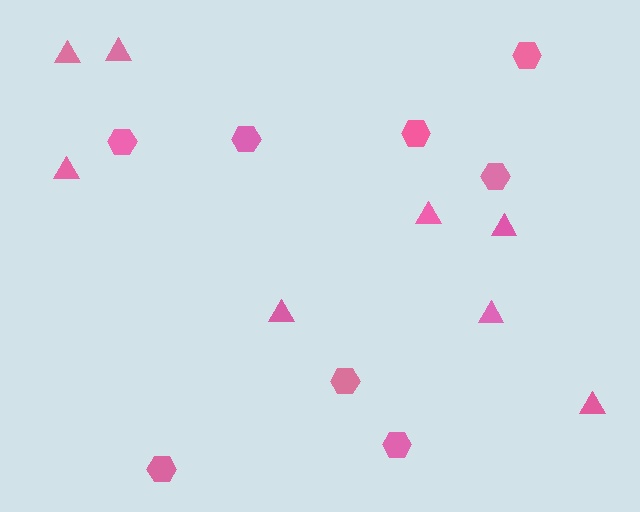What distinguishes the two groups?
There are 2 groups: one group of hexagons (8) and one group of triangles (8).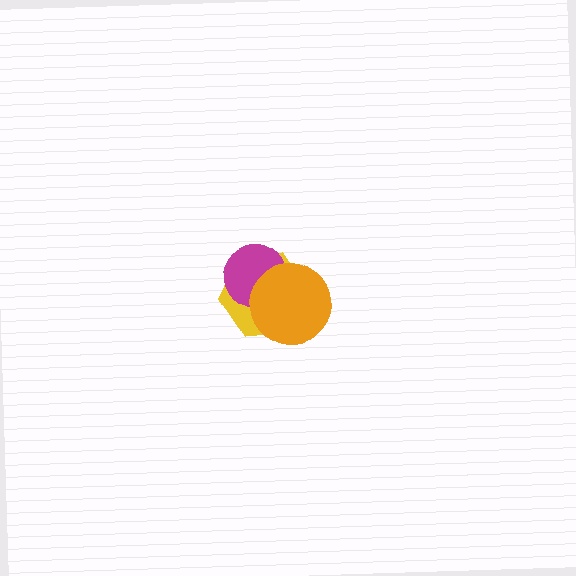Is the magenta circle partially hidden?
Yes, it is partially covered by another shape.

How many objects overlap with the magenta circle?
2 objects overlap with the magenta circle.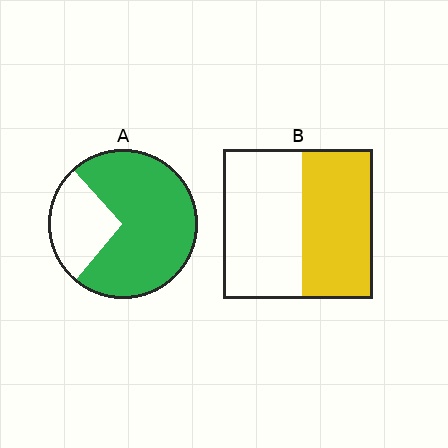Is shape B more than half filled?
Roughly half.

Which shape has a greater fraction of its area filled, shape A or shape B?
Shape A.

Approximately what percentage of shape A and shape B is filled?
A is approximately 75% and B is approximately 45%.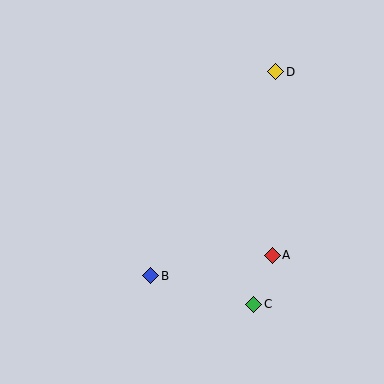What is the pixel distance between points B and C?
The distance between B and C is 107 pixels.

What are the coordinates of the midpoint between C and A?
The midpoint between C and A is at (263, 280).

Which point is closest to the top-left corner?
Point D is closest to the top-left corner.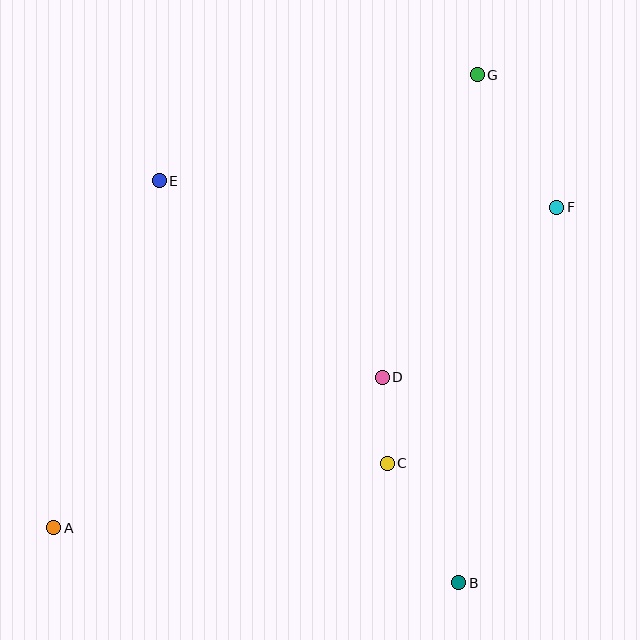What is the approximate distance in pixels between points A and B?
The distance between A and B is approximately 408 pixels.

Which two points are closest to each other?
Points C and D are closest to each other.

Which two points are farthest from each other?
Points A and G are farthest from each other.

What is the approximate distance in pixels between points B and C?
The distance between B and C is approximately 139 pixels.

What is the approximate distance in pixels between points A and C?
The distance between A and C is approximately 340 pixels.